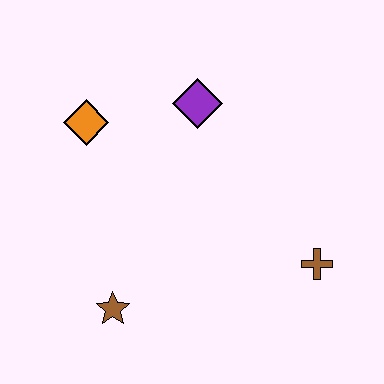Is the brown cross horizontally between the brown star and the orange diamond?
No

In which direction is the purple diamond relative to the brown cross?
The purple diamond is above the brown cross.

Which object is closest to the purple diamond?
The orange diamond is closest to the purple diamond.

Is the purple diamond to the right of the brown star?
Yes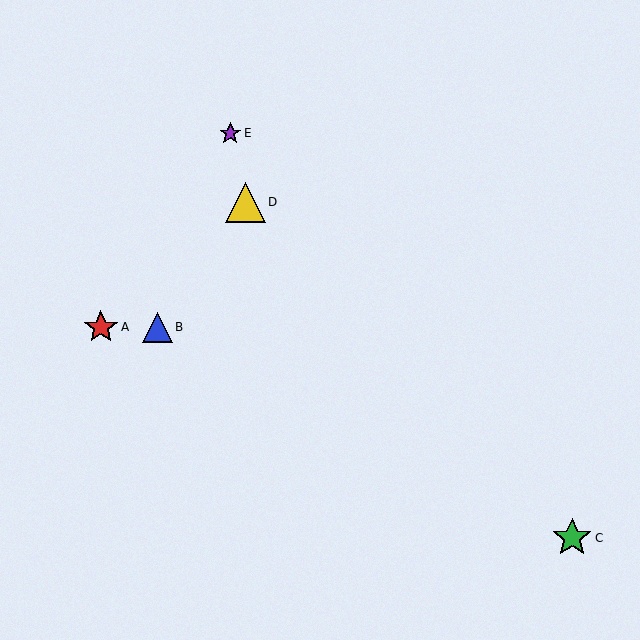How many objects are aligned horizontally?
2 objects (A, B) are aligned horizontally.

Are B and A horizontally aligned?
Yes, both are at y≈327.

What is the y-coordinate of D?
Object D is at y≈202.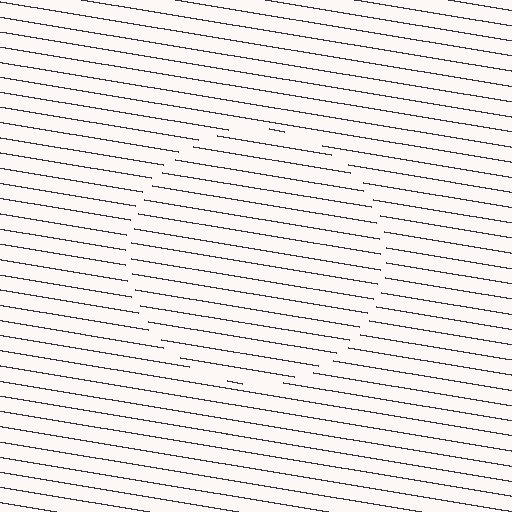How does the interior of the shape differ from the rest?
The interior of the shape contains the same grating, shifted by half a period — the contour is defined by the phase discontinuity where line-ends from the inner and outer gratings abut.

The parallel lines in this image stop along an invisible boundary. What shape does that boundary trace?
An illusory circle. The interior of the shape contains the same grating, shifted by half a period — the contour is defined by the phase discontinuity where line-ends from the inner and outer gratings abut.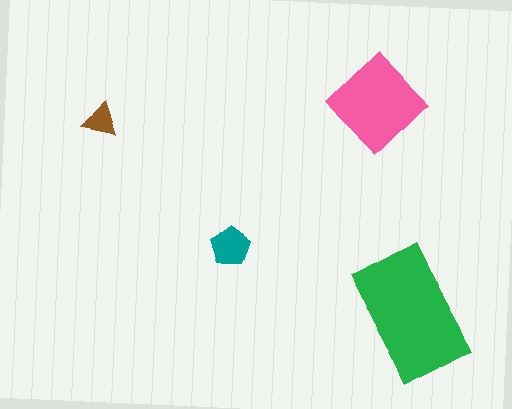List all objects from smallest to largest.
The brown triangle, the teal pentagon, the pink diamond, the green rectangle.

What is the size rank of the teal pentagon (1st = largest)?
3rd.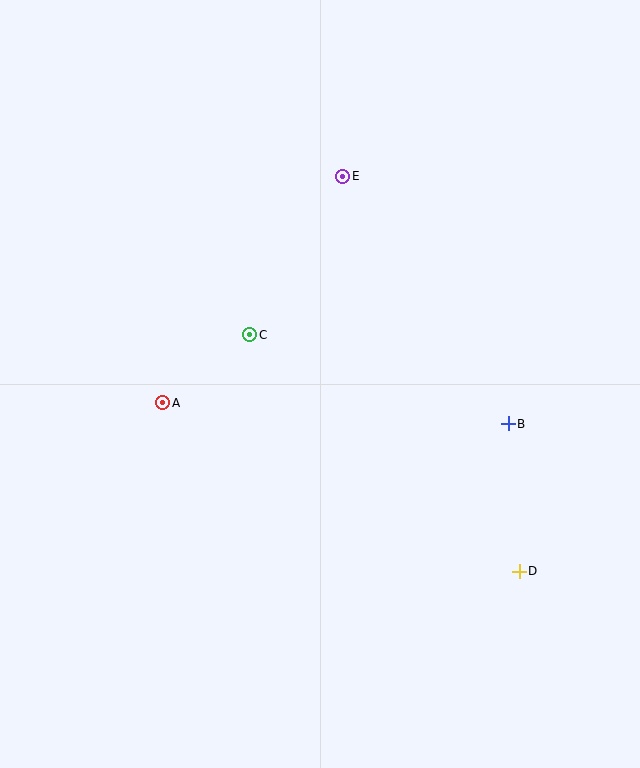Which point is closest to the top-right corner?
Point E is closest to the top-right corner.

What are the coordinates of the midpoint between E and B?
The midpoint between E and B is at (425, 300).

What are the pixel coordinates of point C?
Point C is at (250, 335).